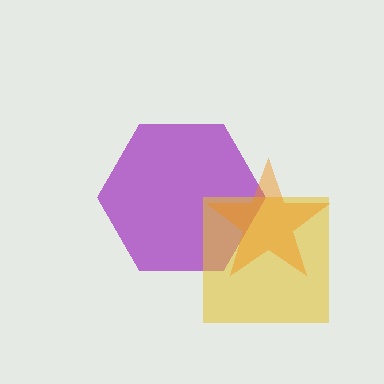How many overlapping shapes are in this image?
There are 3 overlapping shapes in the image.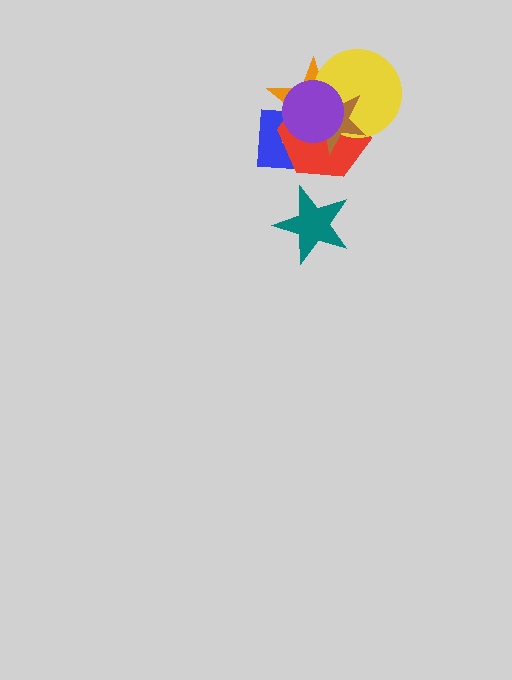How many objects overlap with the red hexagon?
5 objects overlap with the red hexagon.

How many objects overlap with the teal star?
0 objects overlap with the teal star.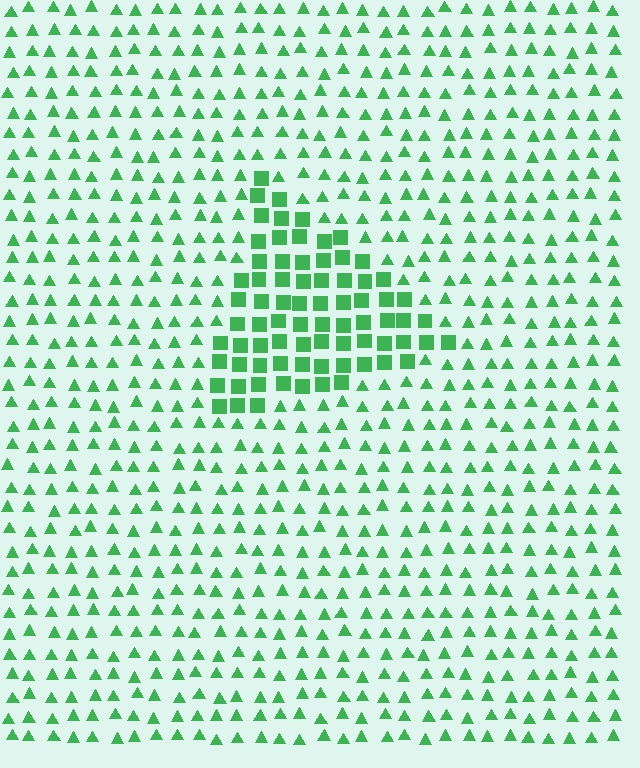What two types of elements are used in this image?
The image uses squares inside the triangle region and triangles outside it.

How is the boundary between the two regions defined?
The boundary is defined by a change in element shape: squares inside vs. triangles outside. All elements share the same color and spacing.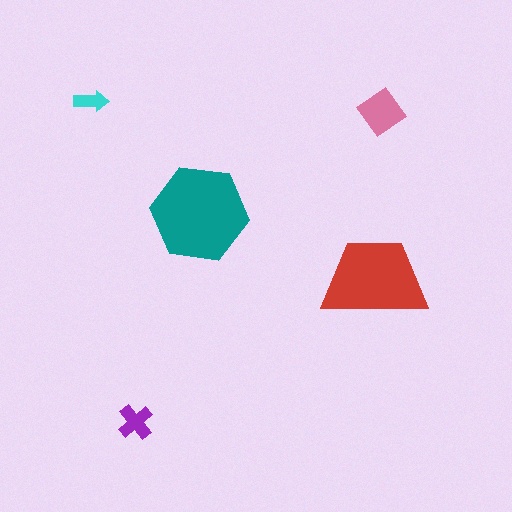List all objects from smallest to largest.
The cyan arrow, the purple cross, the pink diamond, the red trapezoid, the teal hexagon.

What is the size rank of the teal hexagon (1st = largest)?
1st.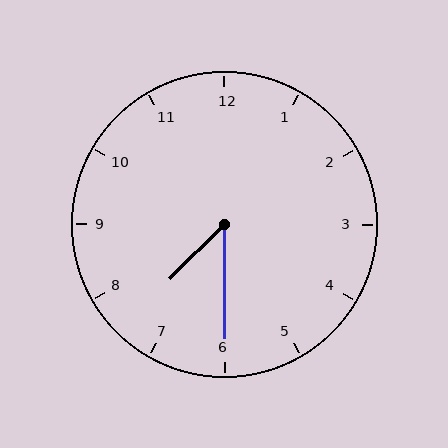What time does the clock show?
7:30.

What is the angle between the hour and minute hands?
Approximately 45 degrees.